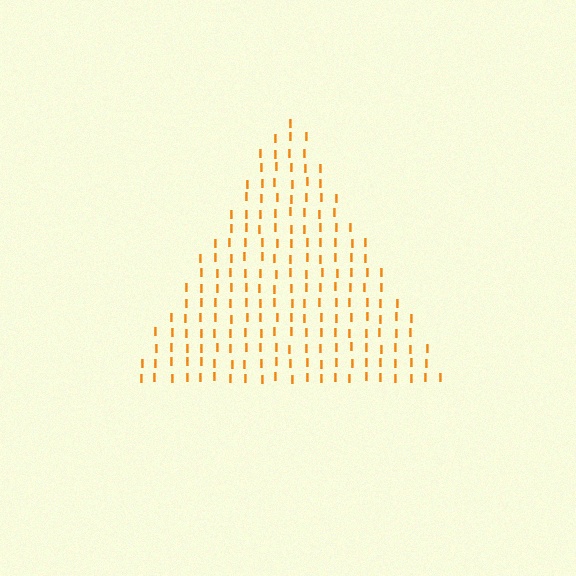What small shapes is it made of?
It is made of small letter I's.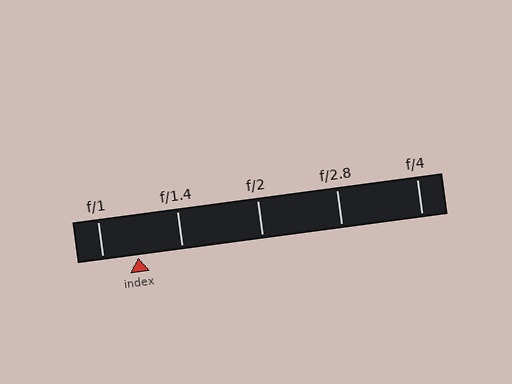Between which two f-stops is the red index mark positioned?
The index mark is between f/1 and f/1.4.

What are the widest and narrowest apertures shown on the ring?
The widest aperture shown is f/1 and the narrowest is f/4.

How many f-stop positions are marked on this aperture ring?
There are 5 f-stop positions marked.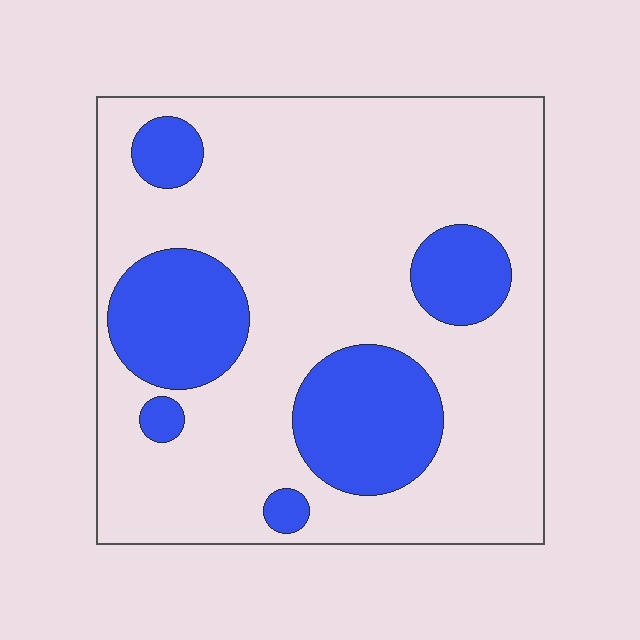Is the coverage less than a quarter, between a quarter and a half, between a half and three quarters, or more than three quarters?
Less than a quarter.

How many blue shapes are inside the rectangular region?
6.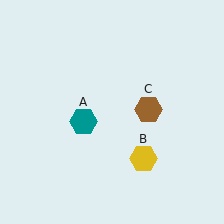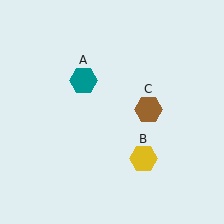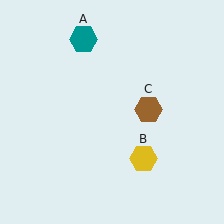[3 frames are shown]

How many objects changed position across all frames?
1 object changed position: teal hexagon (object A).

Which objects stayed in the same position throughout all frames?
Yellow hexagon (object B) and brown hexagon (object C) remained stationary.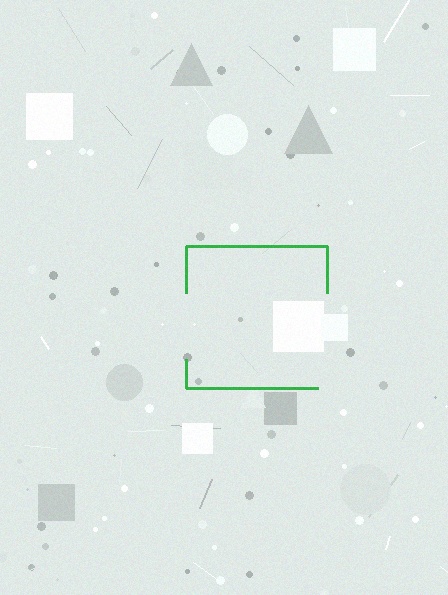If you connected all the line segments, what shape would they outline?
They would outline a square.